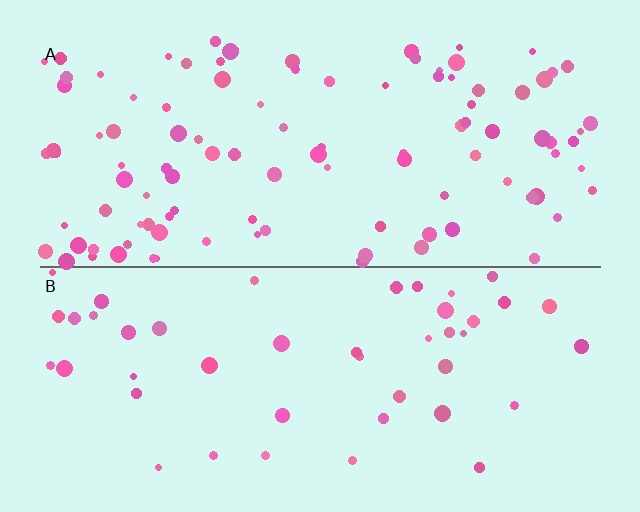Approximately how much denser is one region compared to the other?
Approximately 2.3× — region A over region B.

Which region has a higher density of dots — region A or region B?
A (the top).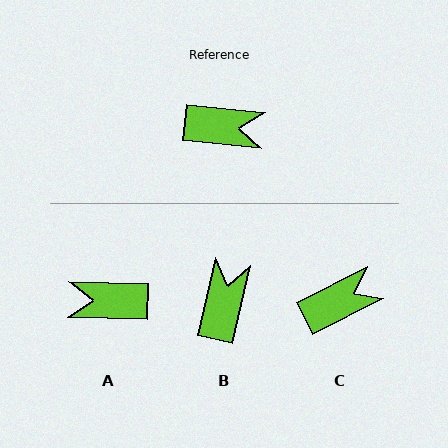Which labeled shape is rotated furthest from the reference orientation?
A, about 175 degrees away.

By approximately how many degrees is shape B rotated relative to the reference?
Approximately 83 degrees counter-clockwise.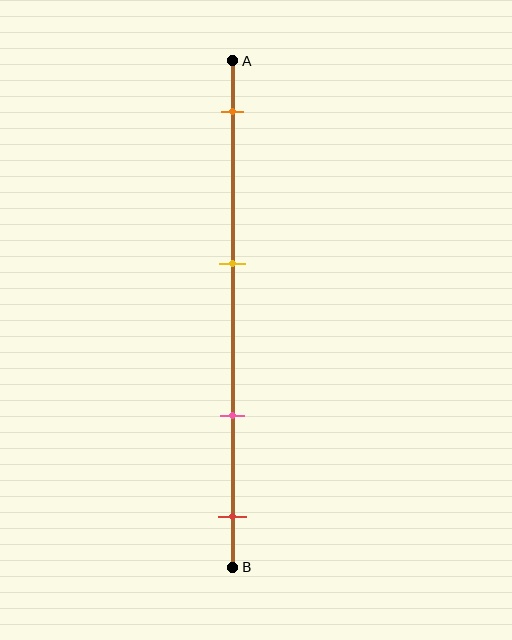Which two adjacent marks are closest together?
The pink and red marks are the closest adjacent pair.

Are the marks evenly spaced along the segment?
No, the marks are not evenly spaced.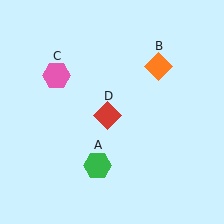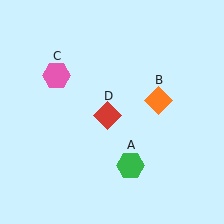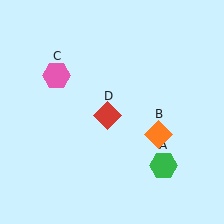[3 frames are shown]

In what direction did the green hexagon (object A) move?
The green hexagon (object A) moved right.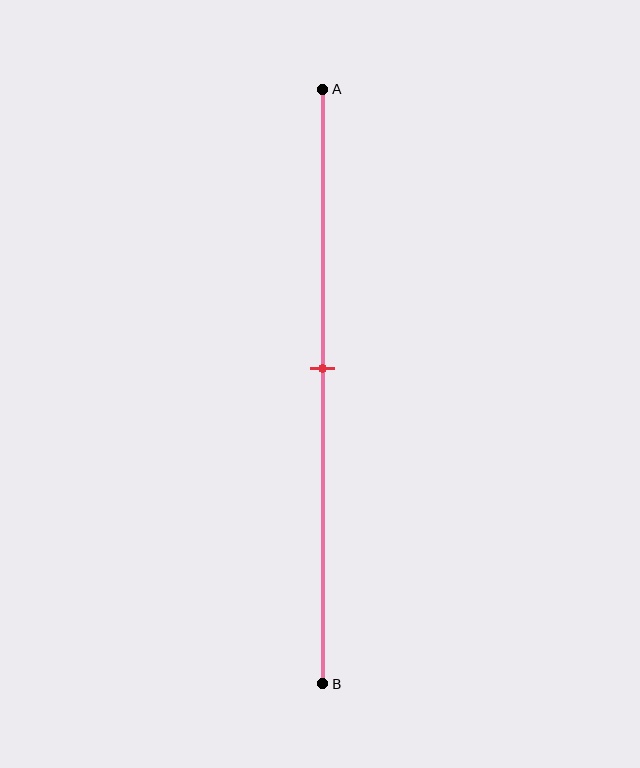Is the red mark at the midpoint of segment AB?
No, the mark is at about 45% from A, not at the 50% midpoint.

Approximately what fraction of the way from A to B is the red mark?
The red mark is approximately 45% of the way from A to B.